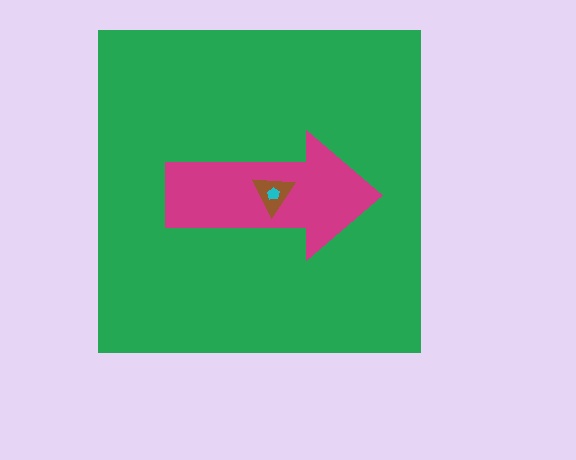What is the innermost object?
The cyan pentagon.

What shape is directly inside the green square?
The magenta arrow.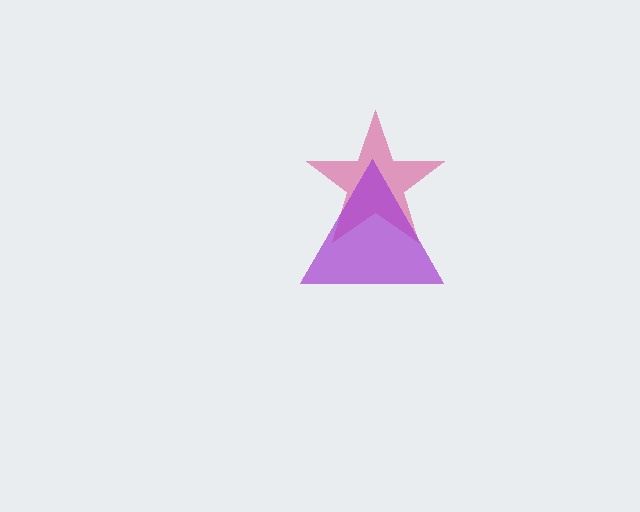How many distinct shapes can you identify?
There are 2 distinct shapes: a pink star, a purple triangle.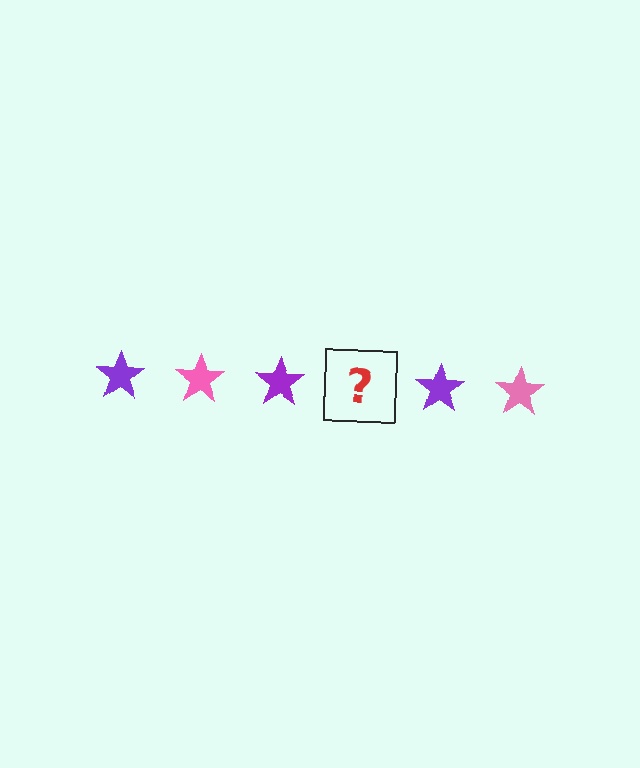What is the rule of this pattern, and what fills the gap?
The rule is that the pattern cycles through purple, pink stars. The gap should be filled with a pink star.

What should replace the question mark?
The question mark should be replaced with a pink star.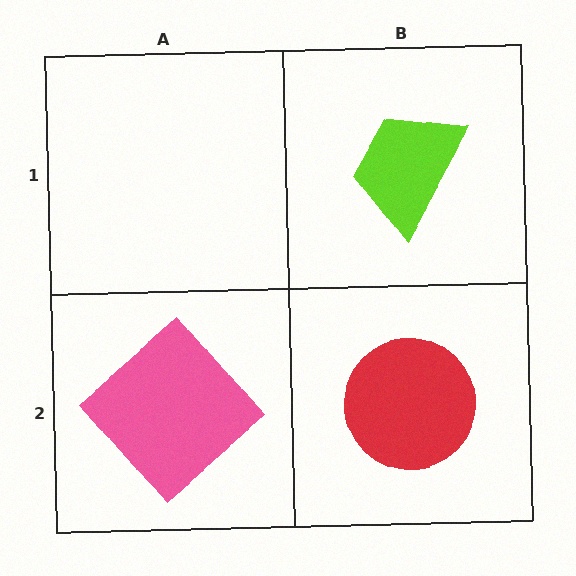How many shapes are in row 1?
1 shape.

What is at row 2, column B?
A red circle.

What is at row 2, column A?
A pink diamond.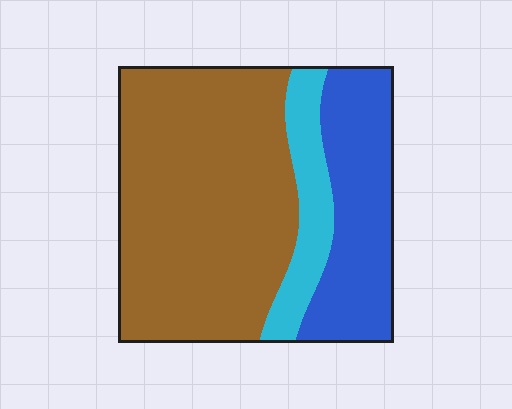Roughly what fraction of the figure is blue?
Blue takes up about one quarter (1/4) of the figure.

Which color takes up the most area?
Brown, at roughly 60%.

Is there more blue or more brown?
Brown.